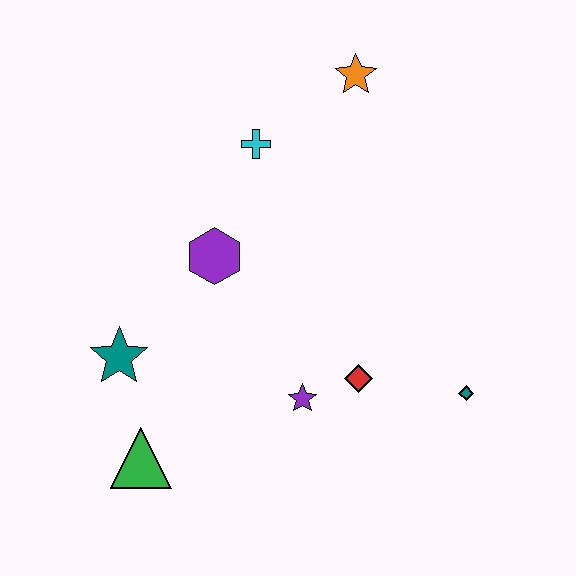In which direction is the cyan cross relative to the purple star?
The cyan cross is above the purple star.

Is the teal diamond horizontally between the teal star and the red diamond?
No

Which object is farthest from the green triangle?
The orange star is farthest from the green triangle.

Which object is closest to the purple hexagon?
The cyan cross is closest to the purple hexagon.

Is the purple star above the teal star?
No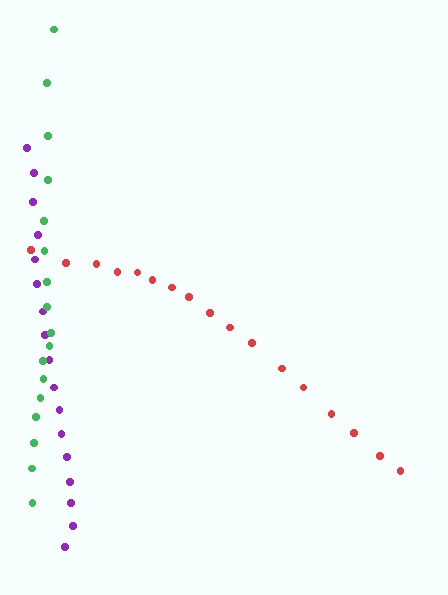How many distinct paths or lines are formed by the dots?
There are 3 distinct paths.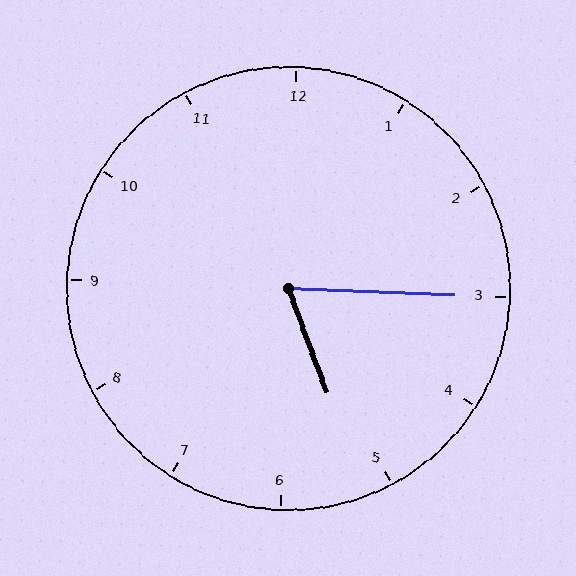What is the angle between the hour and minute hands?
Approximately 68 degrees.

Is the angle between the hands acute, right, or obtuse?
It is acute.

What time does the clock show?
5:15.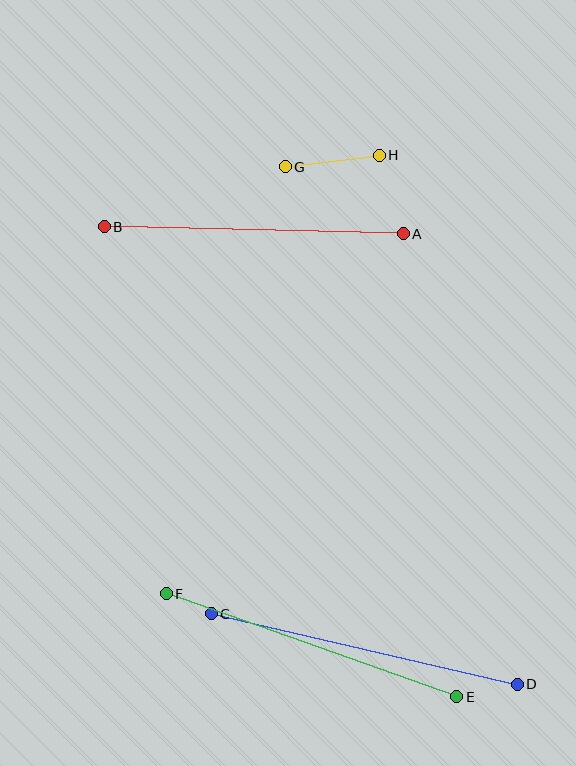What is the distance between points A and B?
The distance is approximately 299 pixels.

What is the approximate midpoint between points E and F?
The midpoint is at approximately (311, 645) pixels.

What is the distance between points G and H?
The distance is approximately 95 pixels.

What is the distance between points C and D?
The distance is approximately 314 pixels.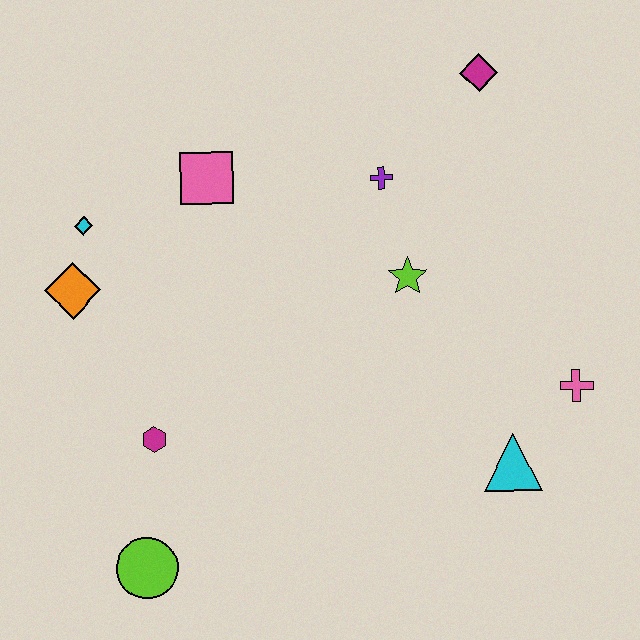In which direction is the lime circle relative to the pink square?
The lime circle is below the pink square.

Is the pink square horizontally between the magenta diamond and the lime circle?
Yes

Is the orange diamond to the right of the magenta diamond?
No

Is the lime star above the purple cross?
No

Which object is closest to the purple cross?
The lime star is closest to the purple cross.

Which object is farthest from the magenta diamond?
The lime circle is farthest from the magenta diamond.